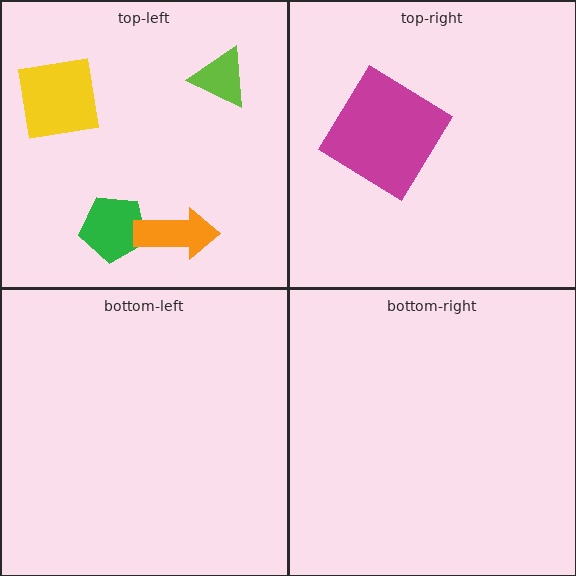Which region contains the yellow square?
The top-left region.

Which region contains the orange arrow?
The top-left region.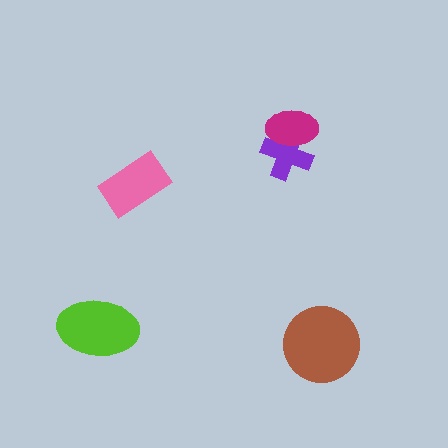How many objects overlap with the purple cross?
1 object overlaps with the purple cross.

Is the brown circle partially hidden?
No, no other shape covers it.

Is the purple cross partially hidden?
Yes, it is partially covered by another shape.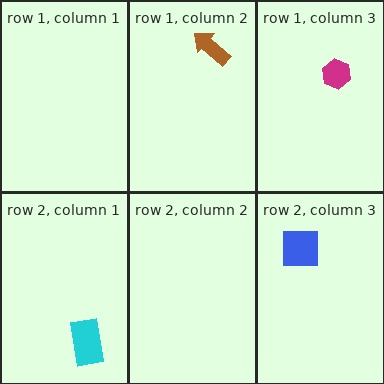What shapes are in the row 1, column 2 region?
The brown arrow.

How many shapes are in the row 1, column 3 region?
1.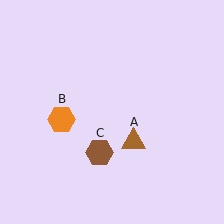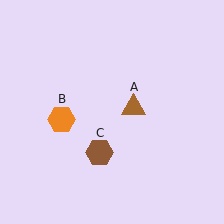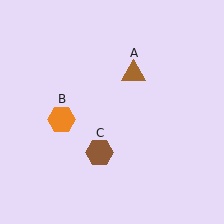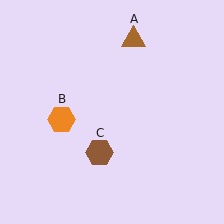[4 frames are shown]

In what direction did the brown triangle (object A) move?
The brown triangle (object A) moved up.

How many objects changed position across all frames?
1 object changed position: brown triangle (object A).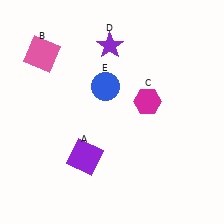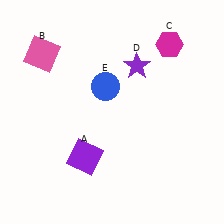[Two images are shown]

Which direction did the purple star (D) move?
The purple star (D) moved right.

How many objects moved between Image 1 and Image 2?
2 objects moved between the two images.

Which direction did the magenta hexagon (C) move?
The magenta hexagon (C) moved up.